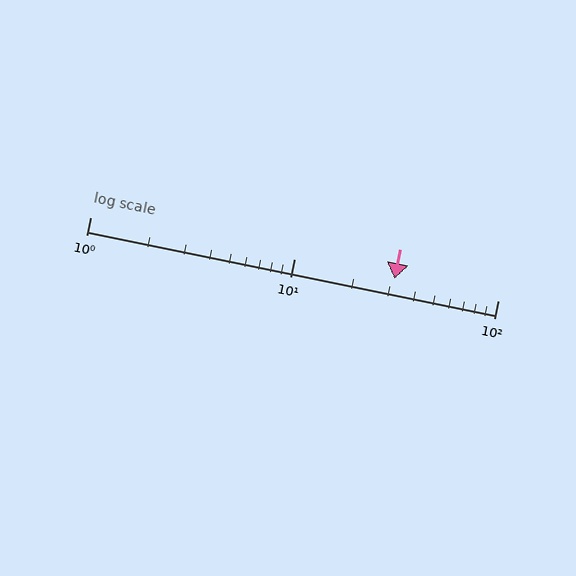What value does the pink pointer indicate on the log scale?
The pointer indicates approximately 31.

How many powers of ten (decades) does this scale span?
The scale spans 2 decades, from 1 to 100.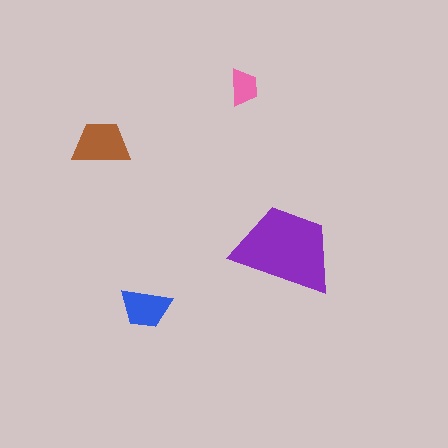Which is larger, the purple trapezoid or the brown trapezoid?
The purple one.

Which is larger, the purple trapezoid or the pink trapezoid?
The purple one.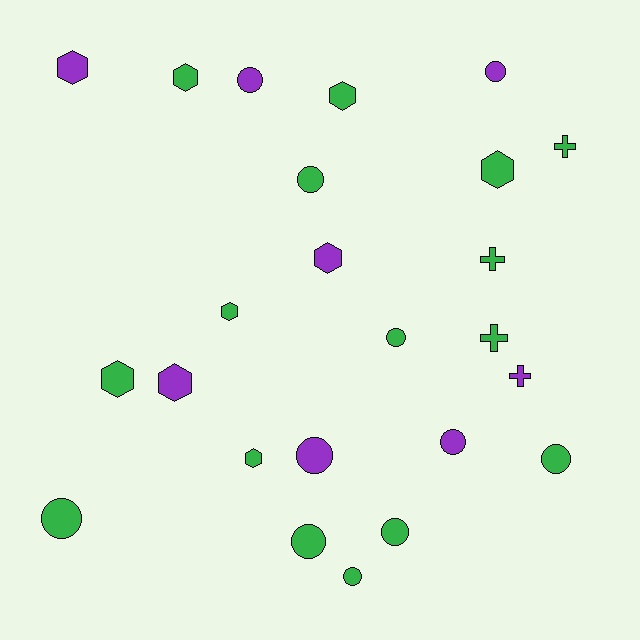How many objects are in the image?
There are 24 objects.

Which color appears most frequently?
Green, with 16 objects.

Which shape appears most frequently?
Circle, with 11 objects.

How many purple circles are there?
There are 4 purple circles.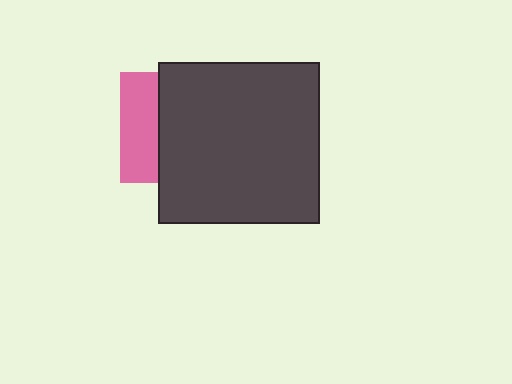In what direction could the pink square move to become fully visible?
The pink square could move left. That would shift it out from behind the dark gray square entirely.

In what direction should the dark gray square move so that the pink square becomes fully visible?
The dark gray square should move right. That is the shortest direction to clear the overlap and leave the pink square fully visible.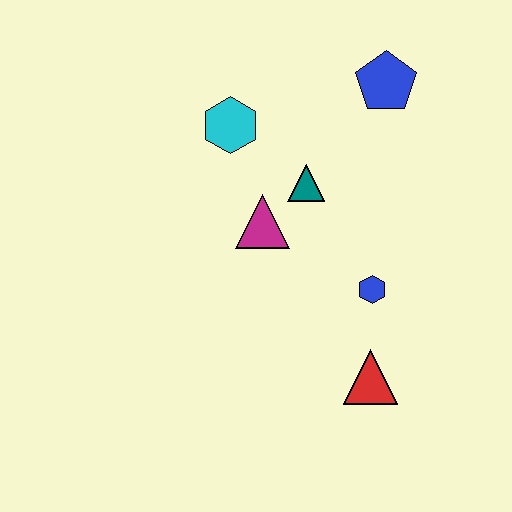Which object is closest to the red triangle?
The blue hexagon is closest to the red triangle.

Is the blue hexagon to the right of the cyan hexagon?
Yes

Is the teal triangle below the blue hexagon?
No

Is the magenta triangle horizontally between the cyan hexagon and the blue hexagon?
Yes